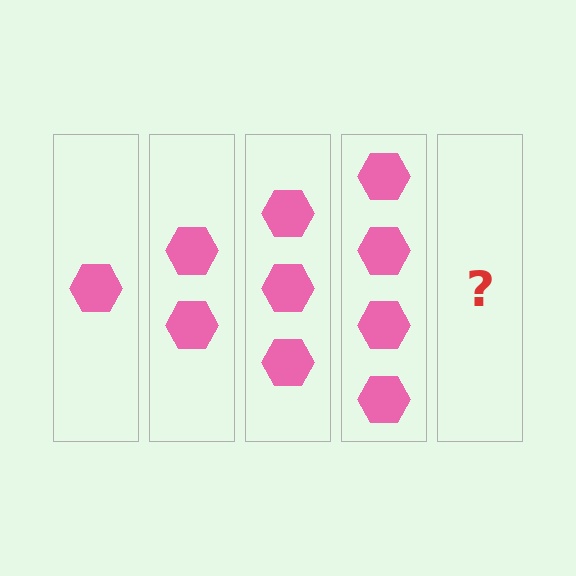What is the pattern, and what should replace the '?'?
The pattern is that each step adds one more hexagon. The '?' should be 5 hexagons.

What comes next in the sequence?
The next element should be 5 hexagons.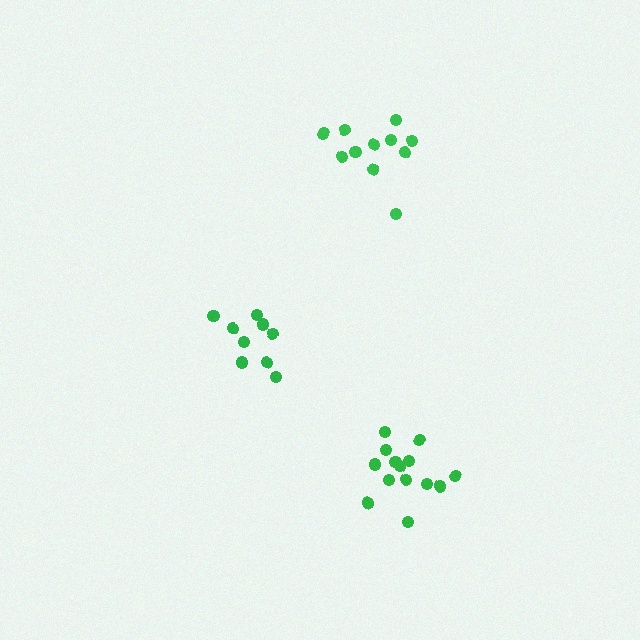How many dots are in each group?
Group 1: 14 dots, Group 2: 11 dots, Group 3: 9 dots (34 total).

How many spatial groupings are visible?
There are 3 spatial groupings.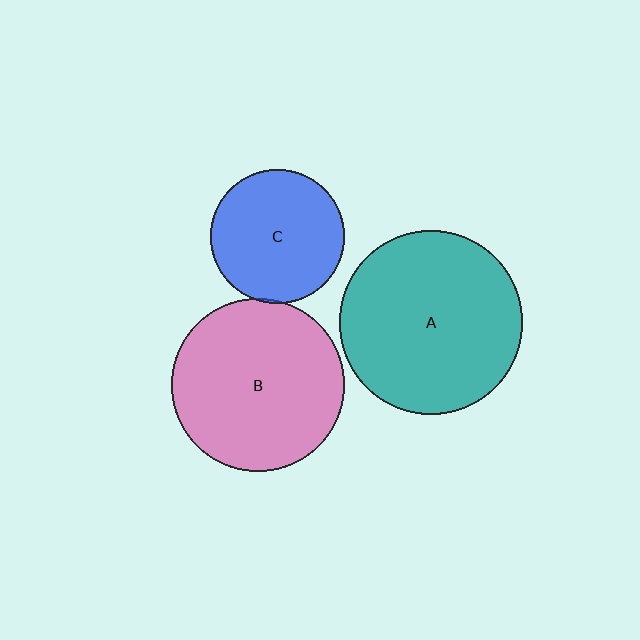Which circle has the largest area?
Circle A (teal).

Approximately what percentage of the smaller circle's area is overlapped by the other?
Approximately 5%.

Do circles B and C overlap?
Yes.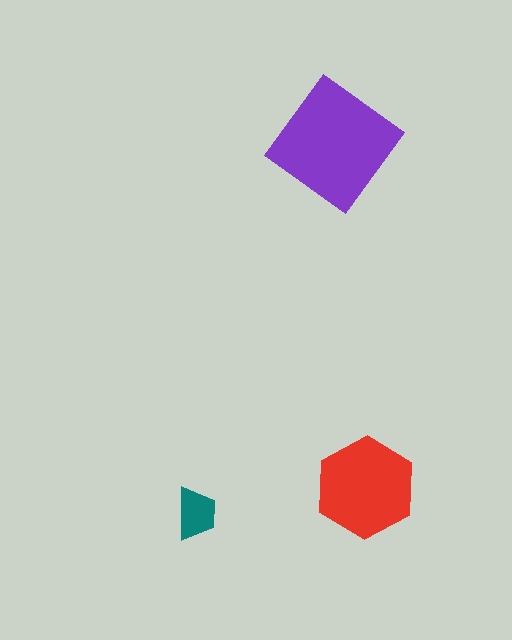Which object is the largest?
The purple diamond.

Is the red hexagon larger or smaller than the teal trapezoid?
Larger.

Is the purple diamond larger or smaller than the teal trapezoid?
Larger.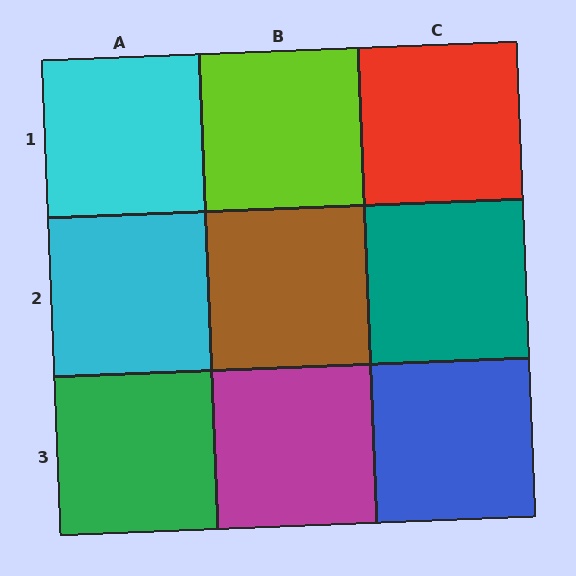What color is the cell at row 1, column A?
Cyan.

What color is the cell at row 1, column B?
Lime.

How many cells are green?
1 cell is green.